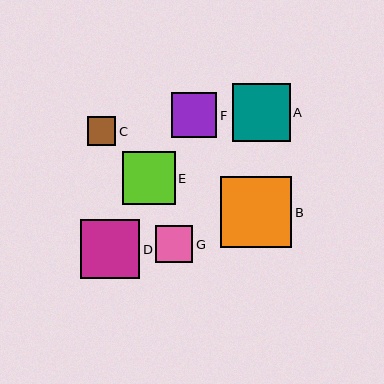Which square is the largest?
Square B is the largest with a size of approximately 71 pixels.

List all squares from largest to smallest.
From largest to smallest: B, D, A, E, F, G, C.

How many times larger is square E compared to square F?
Square E is approximately 1.2 times the size of square F.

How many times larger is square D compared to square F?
Square D is approximately 1.3 times the size of square F.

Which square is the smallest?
Square C is the smallest with a size of approximately 29 pixels.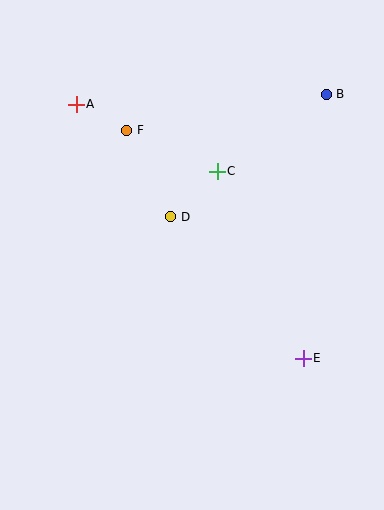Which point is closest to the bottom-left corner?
Point E is closest to the bottom-left corner.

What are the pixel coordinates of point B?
Point B is at (326, 94).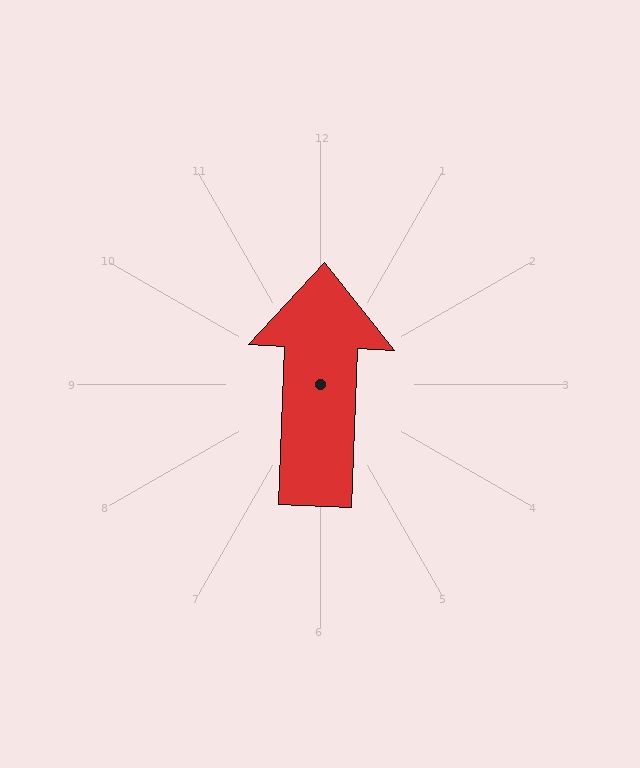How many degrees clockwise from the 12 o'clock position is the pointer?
Approximately 2 degrees.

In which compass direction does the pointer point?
North.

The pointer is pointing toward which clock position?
Roughly 12 o'clock.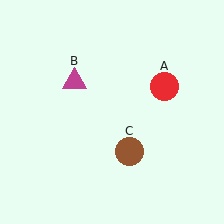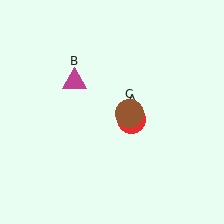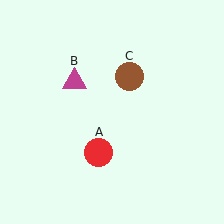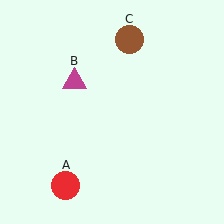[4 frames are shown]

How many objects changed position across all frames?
2 objects changed position: red circle (object A), brown circle (object C).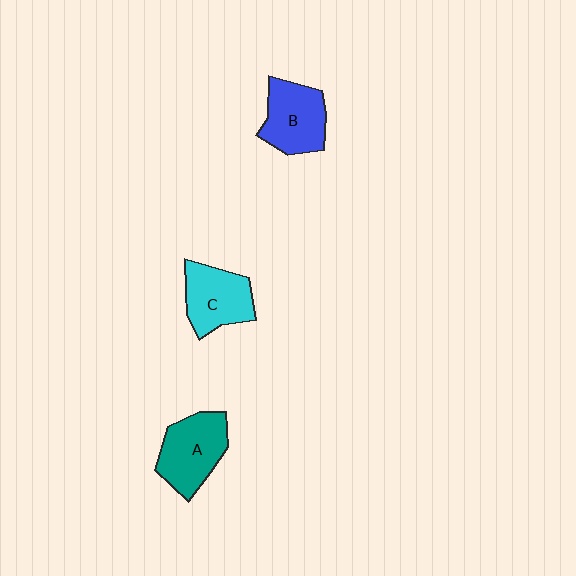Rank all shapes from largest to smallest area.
From largest to smallest: A (teal), B (blue), C (cyan).